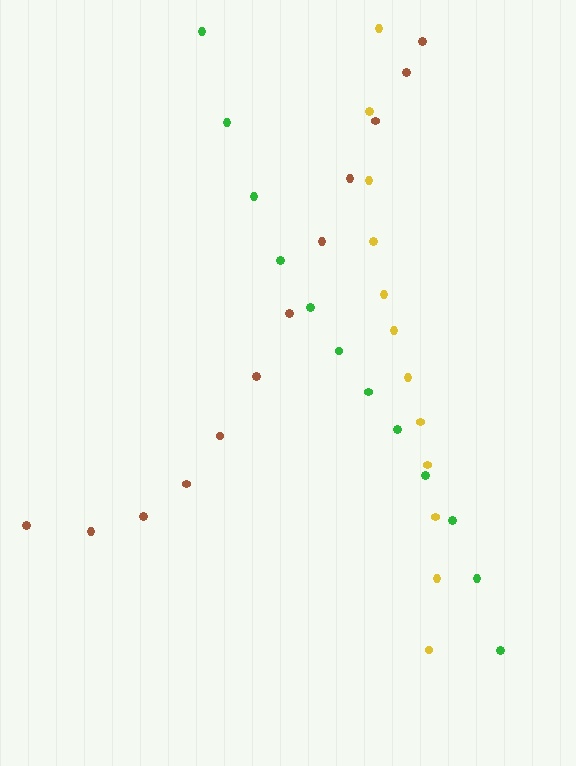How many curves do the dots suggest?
There are 3 distinct paths.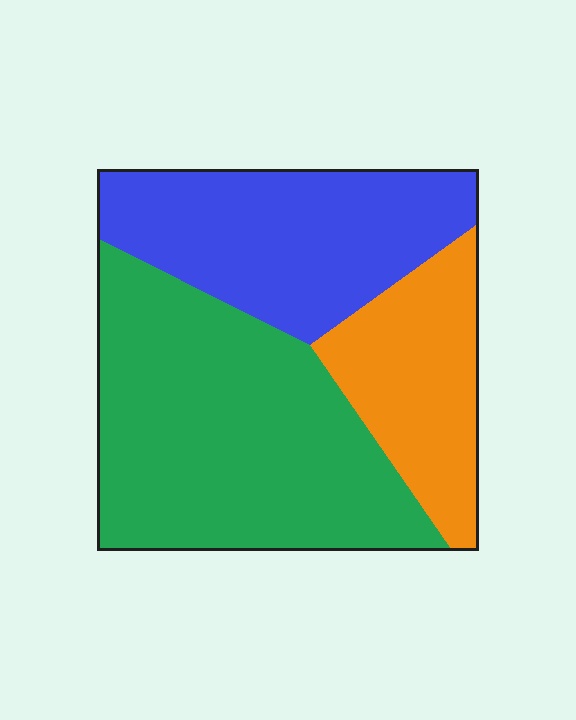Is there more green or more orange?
Green.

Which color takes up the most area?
Green, at roughly 50%.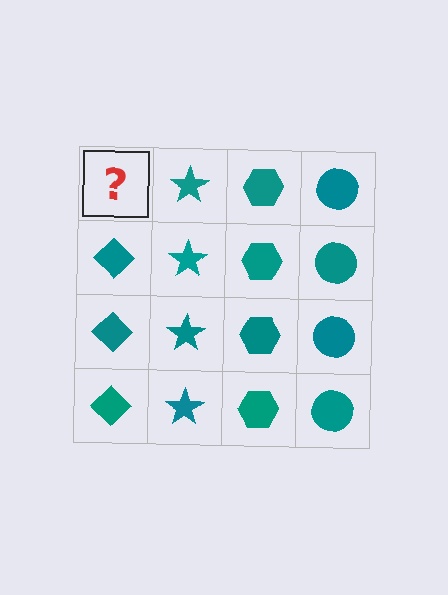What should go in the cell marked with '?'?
The missing cell should contain a teal diamond.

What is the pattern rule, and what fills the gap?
The rule is that each column has a consistent shape. The gap should be filled with a teal diamond.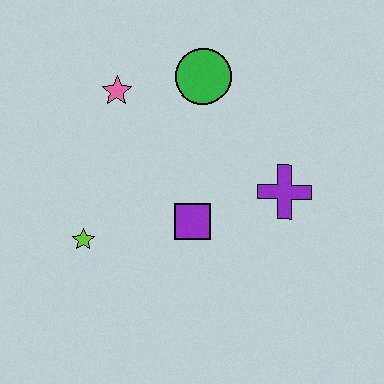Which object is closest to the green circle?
The pink star is closest to the green circle.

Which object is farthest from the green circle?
The lime star is farthest from the green circle.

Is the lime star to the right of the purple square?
No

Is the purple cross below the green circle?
Yes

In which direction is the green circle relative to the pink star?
The green circle is to the right of the pink star.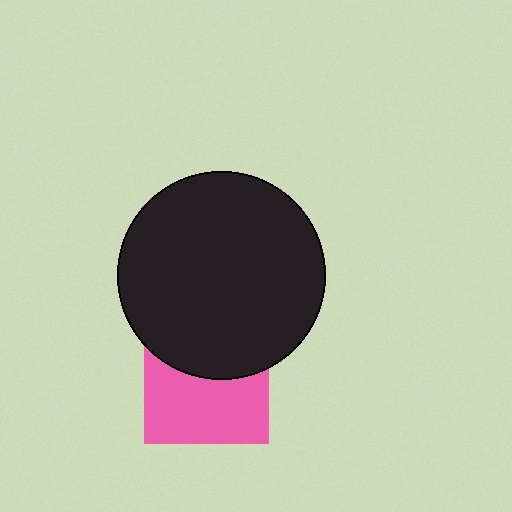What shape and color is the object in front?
The object in front is a black circle.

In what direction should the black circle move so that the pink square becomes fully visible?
The black circle should move up. That is the shortest direction to clear the overlap and leave the pink square fully visible.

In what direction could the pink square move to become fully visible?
The pink square could move down. That would shift it out from behind the black circle entirely.